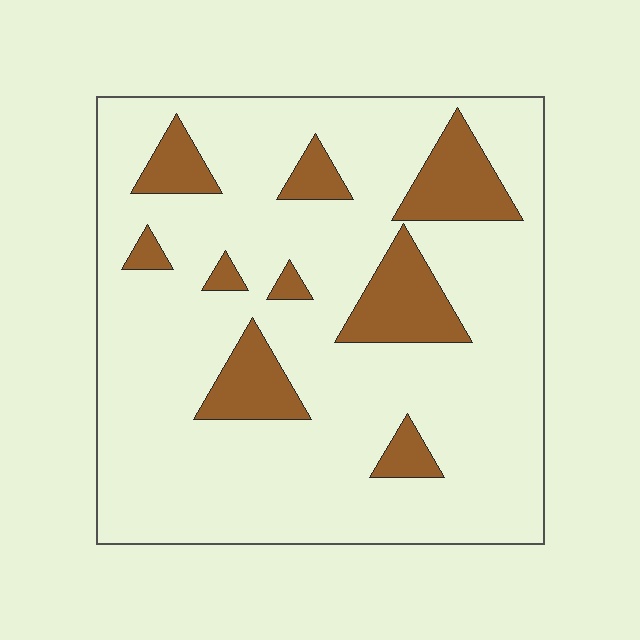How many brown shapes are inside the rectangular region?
9.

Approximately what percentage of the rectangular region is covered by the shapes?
Approximately 15%.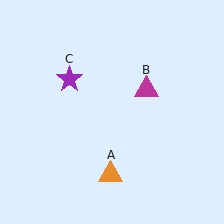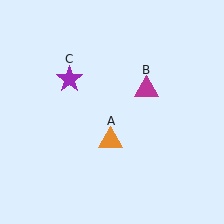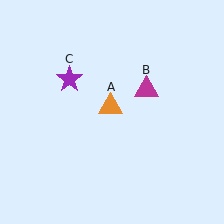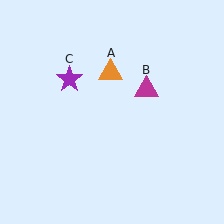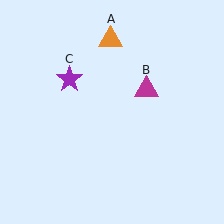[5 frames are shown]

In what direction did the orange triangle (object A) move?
The orange triangle (object A) moved up.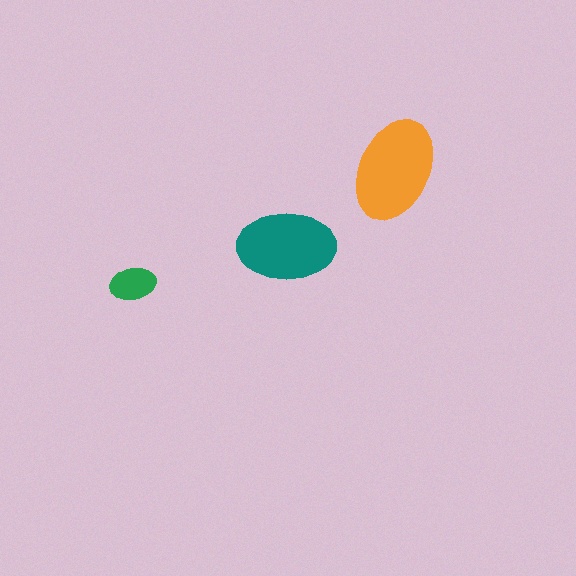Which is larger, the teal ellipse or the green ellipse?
The teal one.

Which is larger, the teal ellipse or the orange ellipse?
The orange one.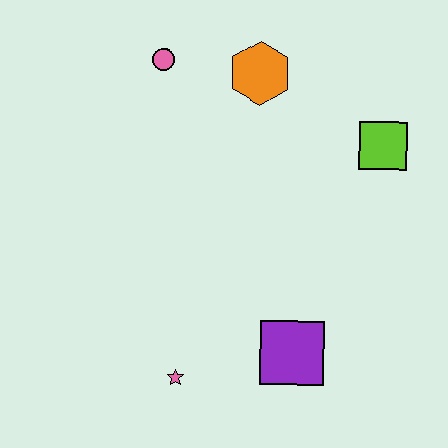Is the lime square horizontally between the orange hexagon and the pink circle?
No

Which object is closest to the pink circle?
The orange hexagon is closest to the pink circle.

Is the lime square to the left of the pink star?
No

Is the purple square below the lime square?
Yes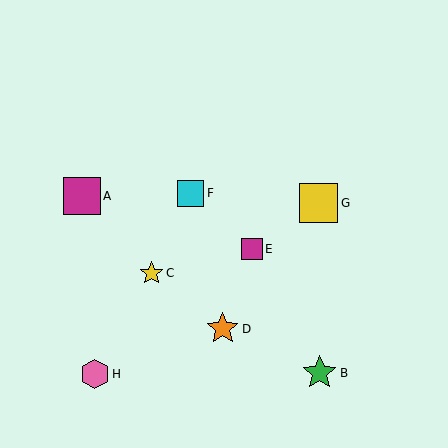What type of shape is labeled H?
Shape H is a pink hexagon.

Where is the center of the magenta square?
The center of the magenta square is at (252, 249).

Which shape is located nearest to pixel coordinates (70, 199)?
The magenta square (labeled A) at (82, 196) is nearest to that location.